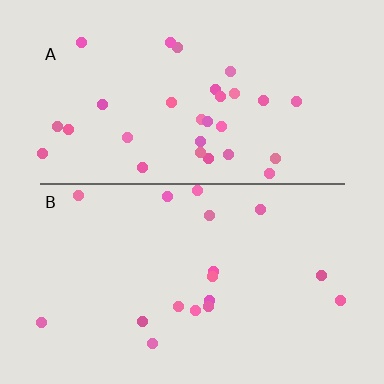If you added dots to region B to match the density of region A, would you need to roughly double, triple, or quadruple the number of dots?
Approximately double.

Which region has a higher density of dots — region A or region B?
A (the top).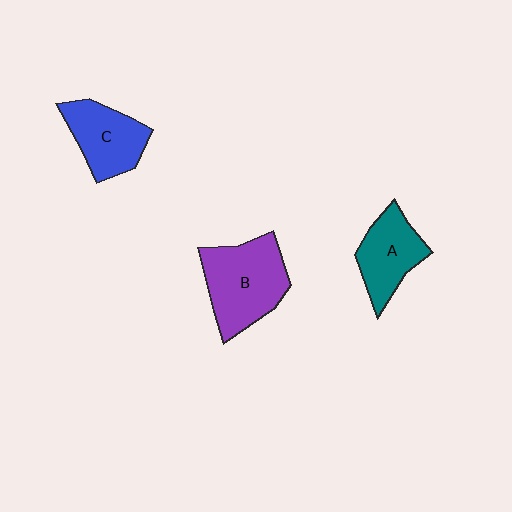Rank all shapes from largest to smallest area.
From largest to smallest: B (purple), C (blue), A (teal).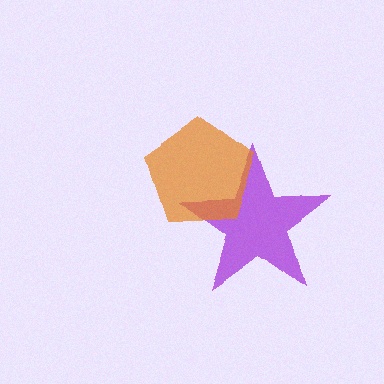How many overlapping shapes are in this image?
There are 2 overlapping shapes in the image.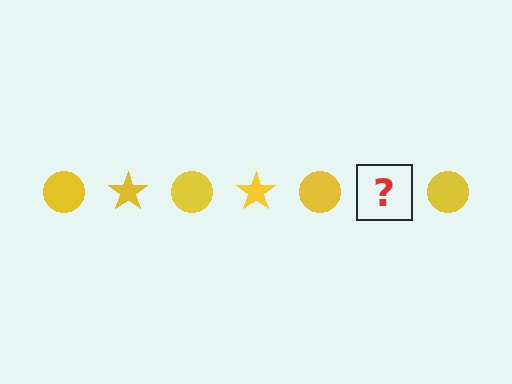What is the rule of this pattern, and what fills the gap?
The rule is that the pattern cycles through circle, star shapes in yellow. The gap should be filled with a yellow star.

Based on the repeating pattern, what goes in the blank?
The blank should be a yellow star.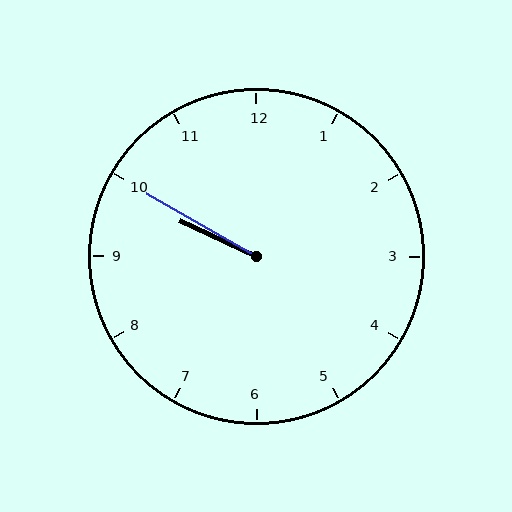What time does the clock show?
9:50.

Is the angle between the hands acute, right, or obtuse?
It is acute.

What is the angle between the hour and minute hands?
Approximately 5 degrees.